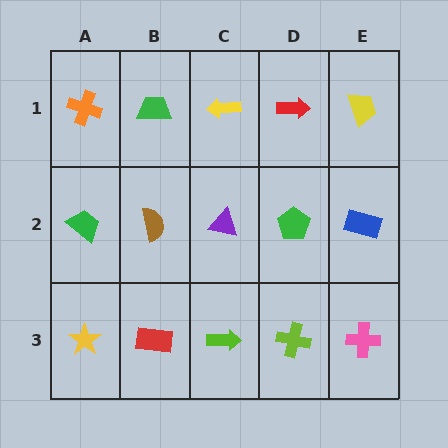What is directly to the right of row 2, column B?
A purple triangle.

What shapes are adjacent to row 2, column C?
A yellow arrow (row 1, column C), a lime arrow (row 3, column C), a brown semicircle (row 2, column B), a green pentagon (row 2, column D).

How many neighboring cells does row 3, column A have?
2.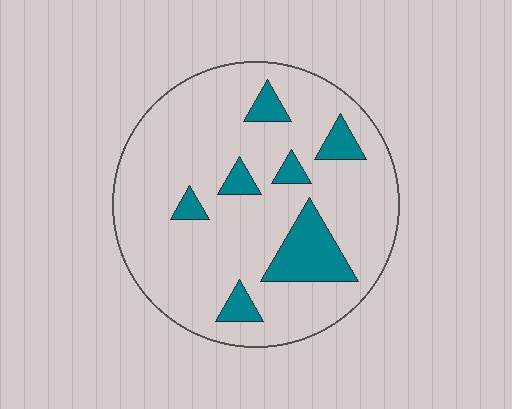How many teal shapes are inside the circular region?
7.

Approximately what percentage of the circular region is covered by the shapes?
Approximately 15%.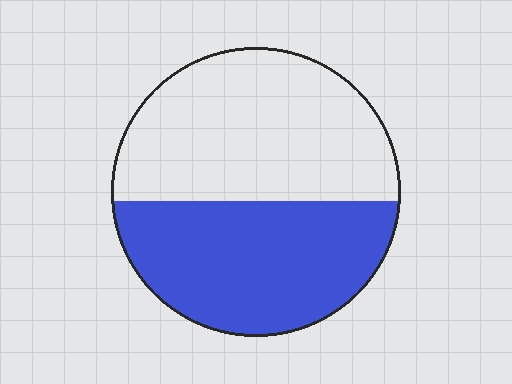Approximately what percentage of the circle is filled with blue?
Approximately 45%.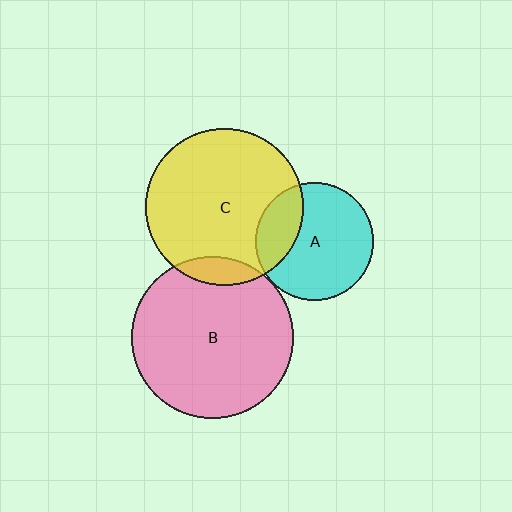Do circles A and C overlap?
Yes.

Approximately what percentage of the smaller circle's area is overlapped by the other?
Approximately 25%.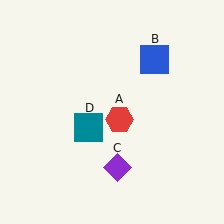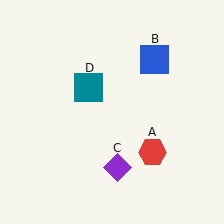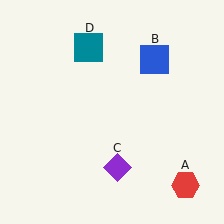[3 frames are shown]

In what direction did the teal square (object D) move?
The teal square (object D) moved up.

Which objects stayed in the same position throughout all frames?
Blue square (object B) and purple diamond (object C) remained stationary.